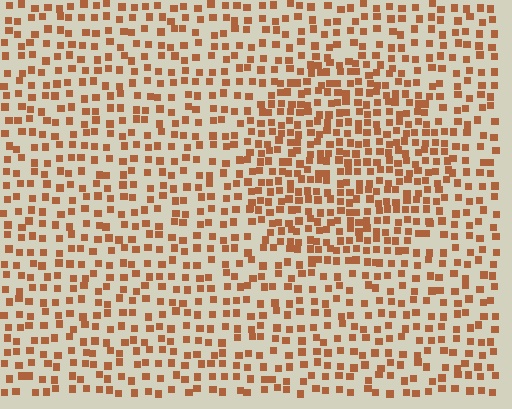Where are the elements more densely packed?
The elements are more densely packed inside the circle boundary.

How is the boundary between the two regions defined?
The boundary is defined by a change in element density (approximately 1.7x ratio). All elements are the same color, size, and shape.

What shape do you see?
I see a circle.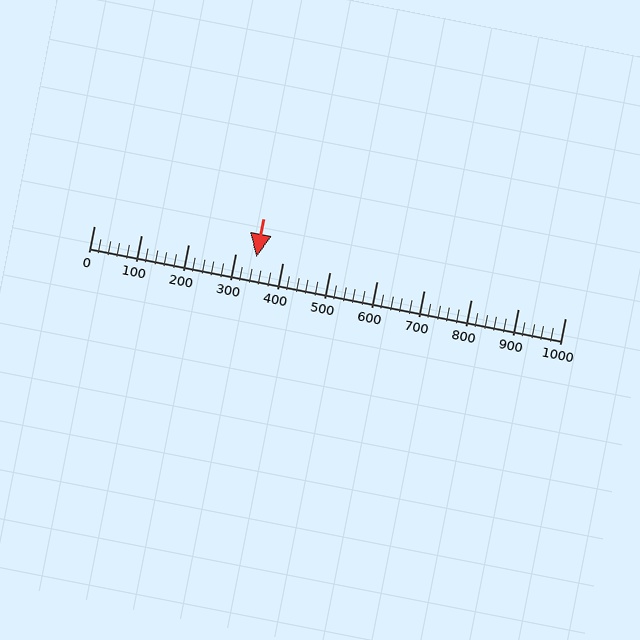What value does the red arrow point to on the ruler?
The red arrow points to approximately 345.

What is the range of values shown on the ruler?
The ruler shows values from 0 to 1000.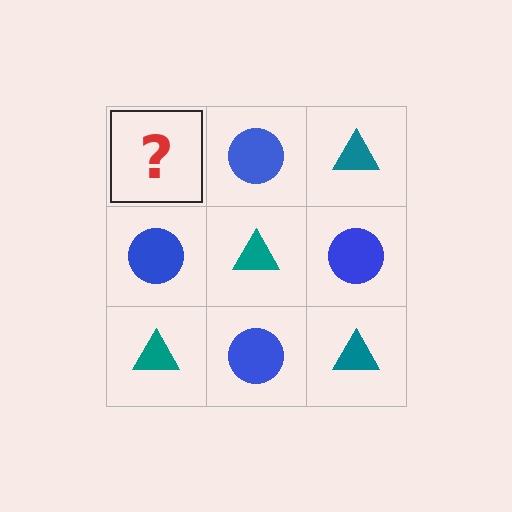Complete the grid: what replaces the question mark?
The question mark should be replaced with a teal triangle.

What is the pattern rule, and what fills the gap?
The rule is that it alternates teal triangle and blue circle in a checkerboard pattern. The gap should be filled with a teal triangle.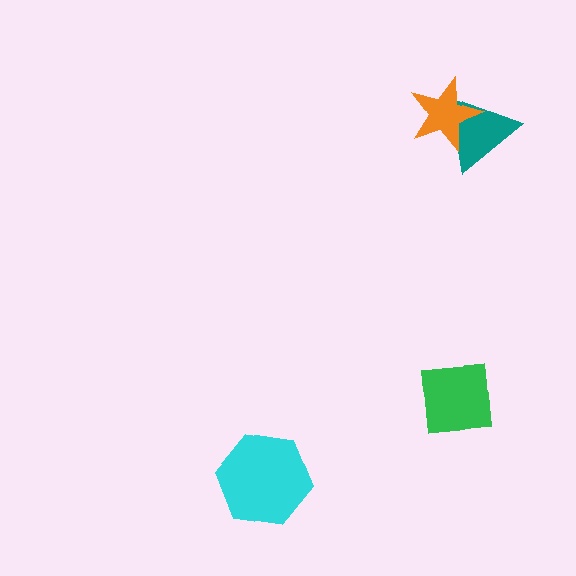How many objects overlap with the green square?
0 objects overlap with the green square.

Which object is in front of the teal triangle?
The orange star is in front of the teal triangle.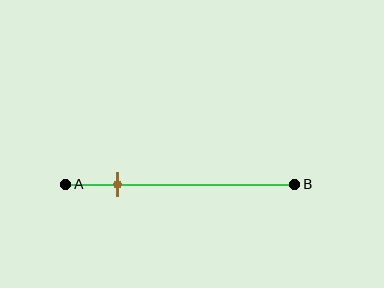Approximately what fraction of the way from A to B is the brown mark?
The brown mark is approximately 25% of the way from A to B.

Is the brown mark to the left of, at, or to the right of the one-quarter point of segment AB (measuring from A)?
The brown mark is approximately at the one-quarter point of segment AB.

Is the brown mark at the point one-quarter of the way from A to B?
Yes, the mark is approximately at the one-quarter point.